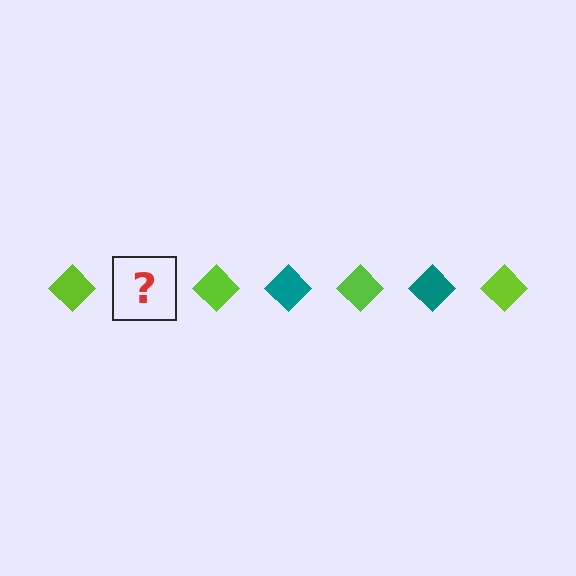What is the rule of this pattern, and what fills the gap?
The rule is that the pattern cycles through lime, teal diamonds. The gap should be filled with a teal diamond.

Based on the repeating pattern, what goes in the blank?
The blank should be a teal diamond.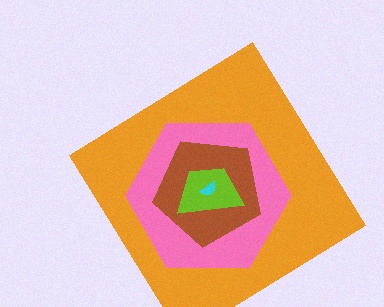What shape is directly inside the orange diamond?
The pink hexagon.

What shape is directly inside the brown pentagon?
The lime trapezoid.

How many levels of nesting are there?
5.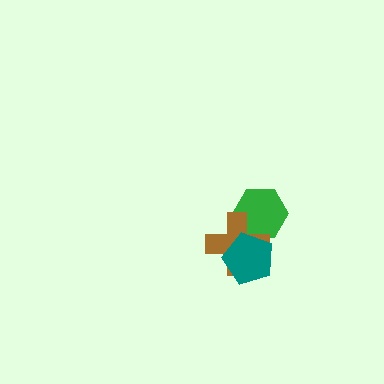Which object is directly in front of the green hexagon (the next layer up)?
The brown cross is directly in front of the green hexagon.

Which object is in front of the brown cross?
The teal pentagon is in front of the brown cross.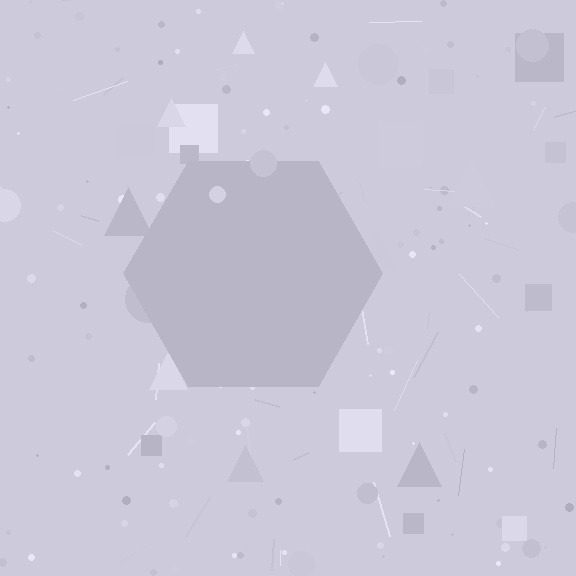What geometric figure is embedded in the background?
A hexagon is embedded in the background.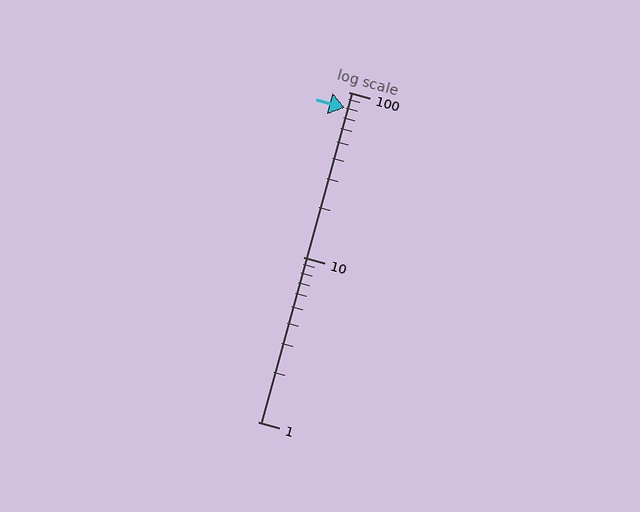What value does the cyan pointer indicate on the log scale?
The pointer indicates approximately 80.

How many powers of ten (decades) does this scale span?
The scale spans 2 decades, from 1 to 100.